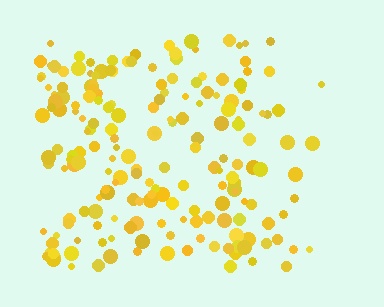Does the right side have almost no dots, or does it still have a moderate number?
Still a moderate number, just noticeably fewer than the left.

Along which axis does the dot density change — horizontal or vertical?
Horizontal.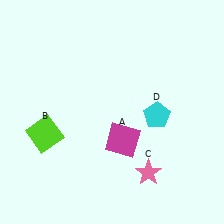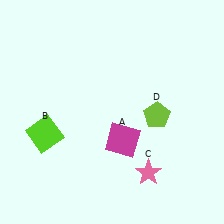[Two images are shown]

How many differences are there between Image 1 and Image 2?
There is 1 difference between the two images.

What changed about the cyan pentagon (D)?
In Image 1, D is cyan. In Image 2, it changed to lime.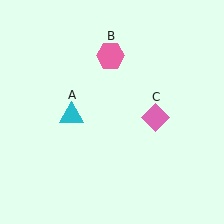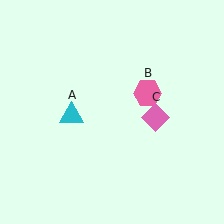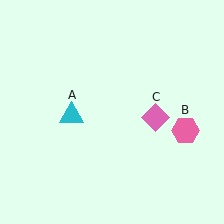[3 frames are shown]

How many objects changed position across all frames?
1 object changed position: pink hexagon (object B).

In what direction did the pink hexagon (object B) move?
The pink hexagon (object B) moved down and to the right.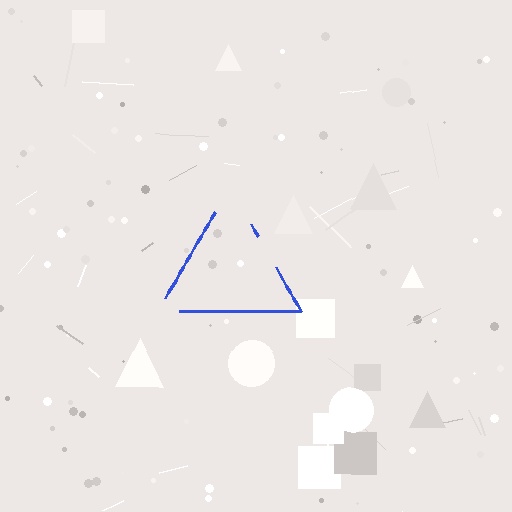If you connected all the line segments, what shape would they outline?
They would outline a triangle.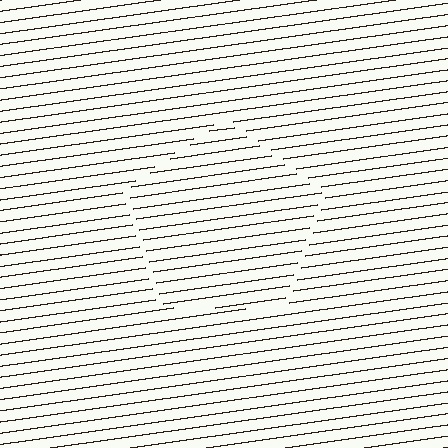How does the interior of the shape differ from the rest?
The interior of the shape contains the same grating, shifted by half a period — the contour is defined by the phase discontinuity where line-ends from the inner and outer gratings abut.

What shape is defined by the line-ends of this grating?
An illusory pentagon. The interior of the shape contains the same grating, shifted by half a period — the contour is defined by the phase discontinuity where line-ends from the inner and outer gratings abut.